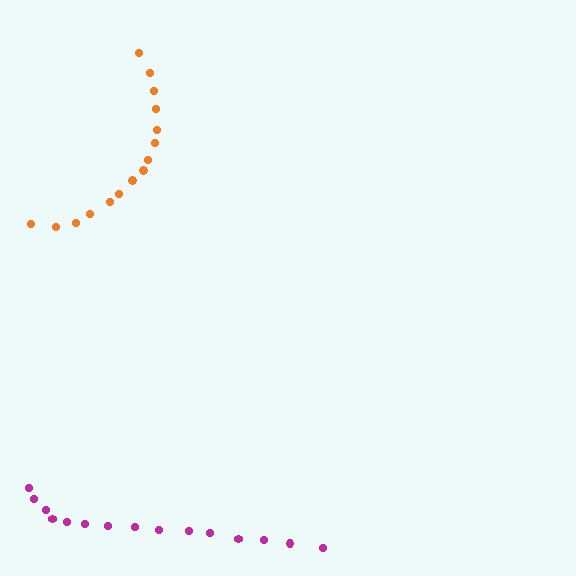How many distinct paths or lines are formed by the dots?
There are 2 distinct paths.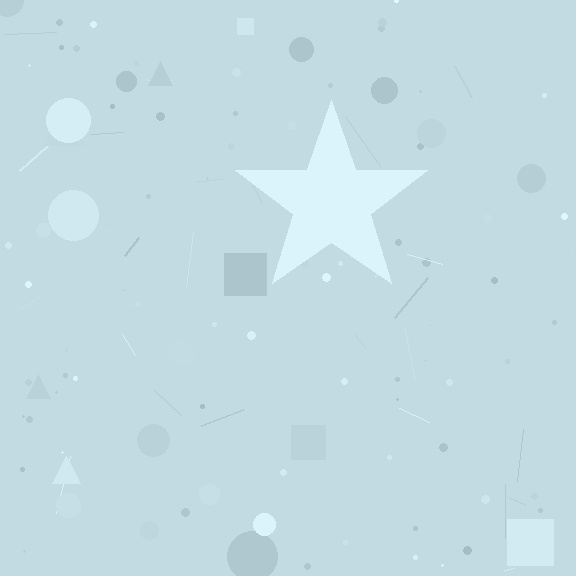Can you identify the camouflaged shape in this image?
The camouflaged shape is a star.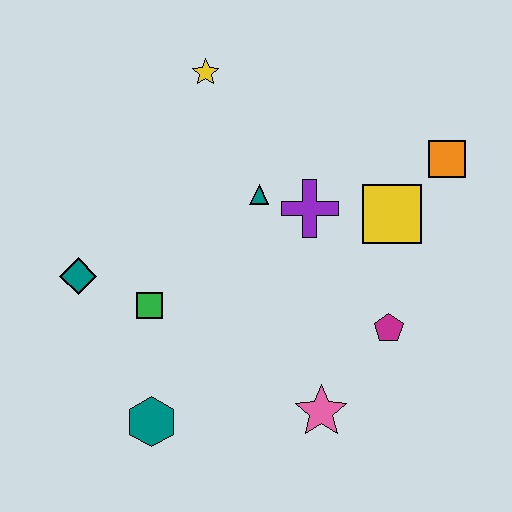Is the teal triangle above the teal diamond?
Yes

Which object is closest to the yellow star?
The teal triangle is closest to the yellow star.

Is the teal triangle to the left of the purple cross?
Yes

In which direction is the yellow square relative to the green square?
The yellow square is to the right of the green square.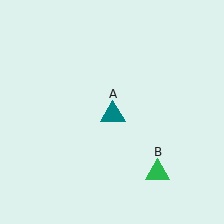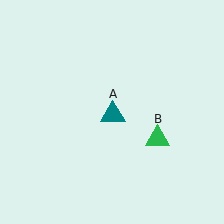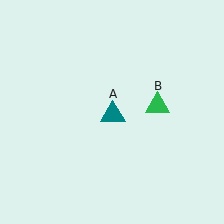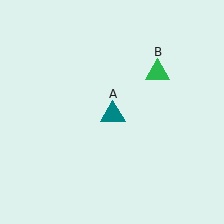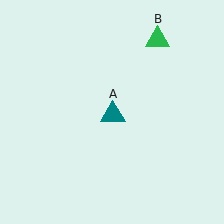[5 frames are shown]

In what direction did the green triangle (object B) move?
The green triangle (object B) moved up.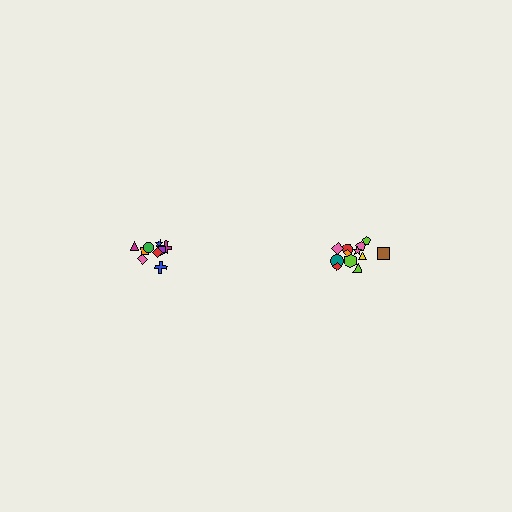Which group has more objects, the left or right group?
The right group.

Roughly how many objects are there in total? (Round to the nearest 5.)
Roughly 20 objects in total.